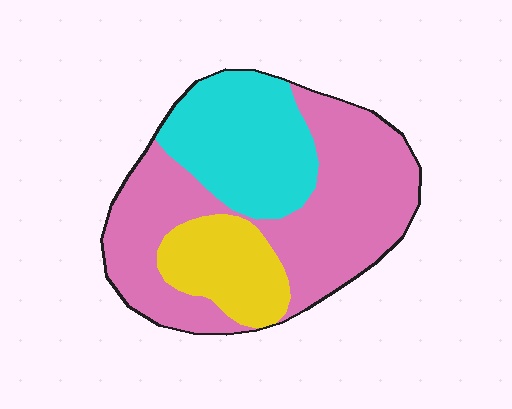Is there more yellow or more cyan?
Cyan.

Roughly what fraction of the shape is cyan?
Cyan covers roughly 30% of the shape.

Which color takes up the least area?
Yellow, at roughly 15%.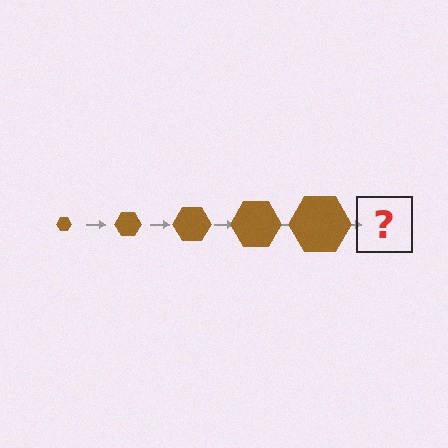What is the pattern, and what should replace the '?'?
The pattern is that the hexagon gets progressively larger each step. The '?' should be a brown hexagon, larger than the previous one.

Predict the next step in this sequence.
The next step is a brown hexagon, larger than the previous one.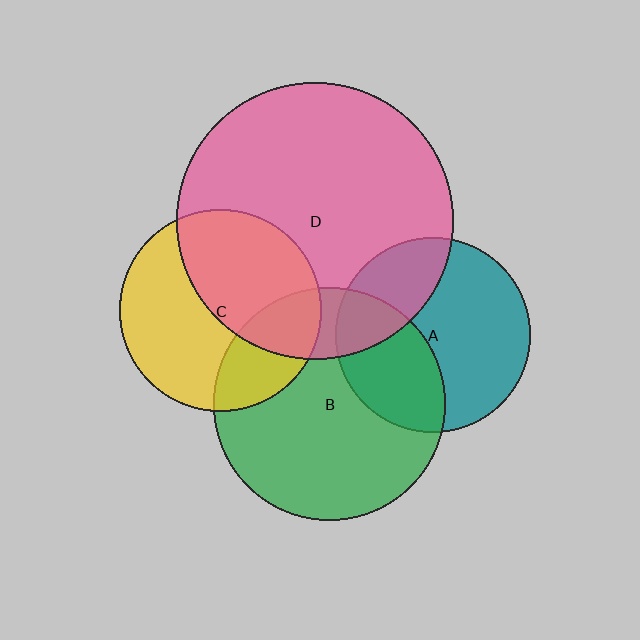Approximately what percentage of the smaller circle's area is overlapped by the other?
Approximately 20%.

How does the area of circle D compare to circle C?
Approximately 1.9 times.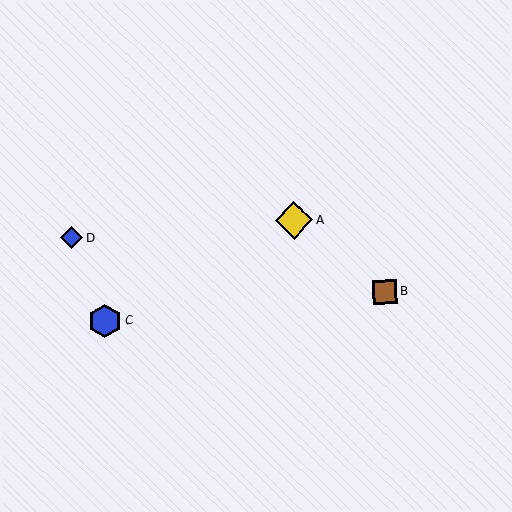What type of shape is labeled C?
Shape C is a blue hexagon.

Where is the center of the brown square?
The center of the brown square is at (385, 292).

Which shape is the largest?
The yellow diamond (labeled A) is the largest.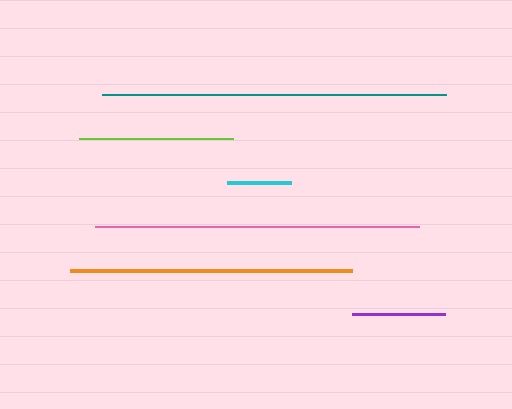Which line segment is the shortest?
The cyan line is the shortest at approximately 65 pixels.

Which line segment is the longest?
The teal line is the longest at approximately 344 pixels.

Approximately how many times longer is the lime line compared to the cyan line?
The lime line is approximately 2.4 times the length of the cyan line.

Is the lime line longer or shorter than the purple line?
The lime line is longer than the purple line.